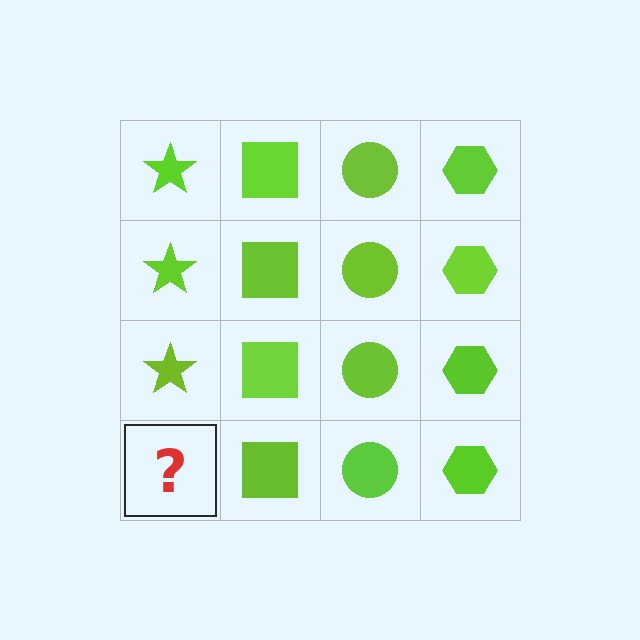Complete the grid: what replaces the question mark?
The question mark should be replaced with a lime star.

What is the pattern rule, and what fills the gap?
The rule is that each column has a consistent shape. The gap should be filled with a lime star.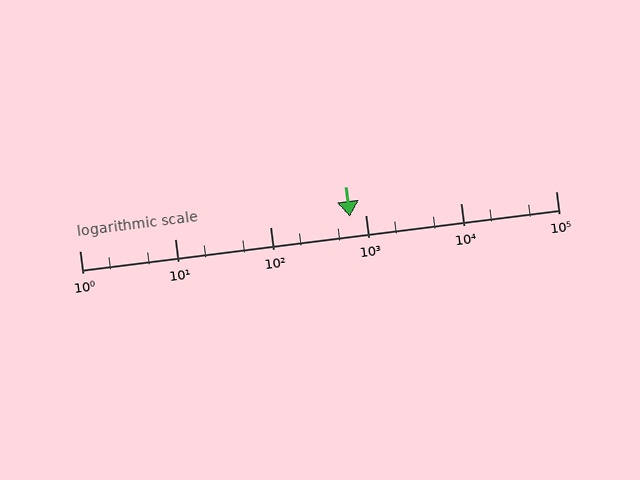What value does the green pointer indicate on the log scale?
The pointer indicates approximately 690.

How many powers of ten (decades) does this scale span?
The scale spans 5 decades, from 1 to 100000.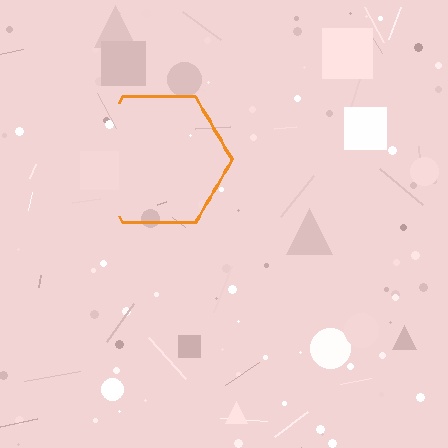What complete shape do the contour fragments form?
The contour fragments form a hexagon.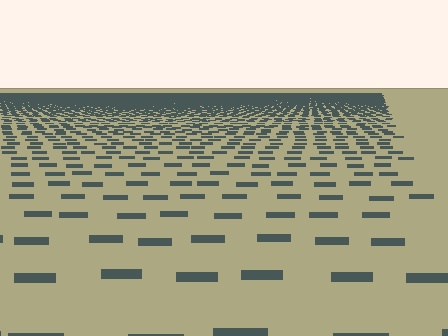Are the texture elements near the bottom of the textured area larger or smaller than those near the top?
Larger. Near the bottom, elements are closer to the viewer and appear at a bigger on-screen size.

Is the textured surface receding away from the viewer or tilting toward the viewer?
The surface is receding away from the viewer. Texture elements get smaller and denser toward the top.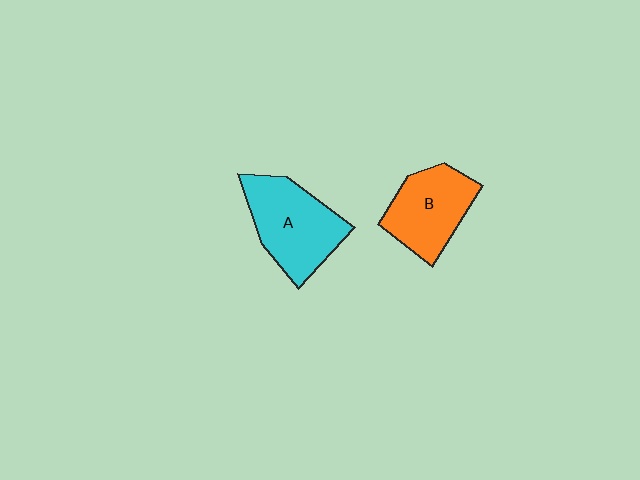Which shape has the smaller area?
Shape B (orange).